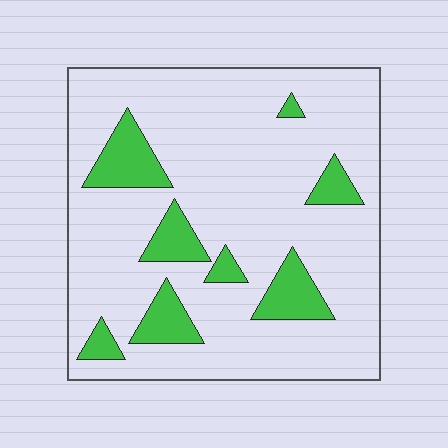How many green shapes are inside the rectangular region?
8.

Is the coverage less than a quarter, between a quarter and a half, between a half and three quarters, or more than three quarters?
Less than a quarter.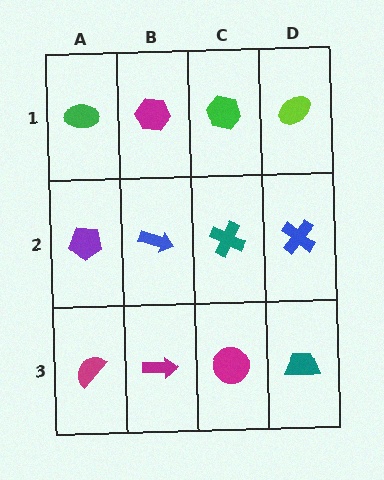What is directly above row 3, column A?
A purple pentagon.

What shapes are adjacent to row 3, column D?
A blue cross (row 2, column D), a magenta circle (row 3, column C).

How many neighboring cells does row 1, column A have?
2.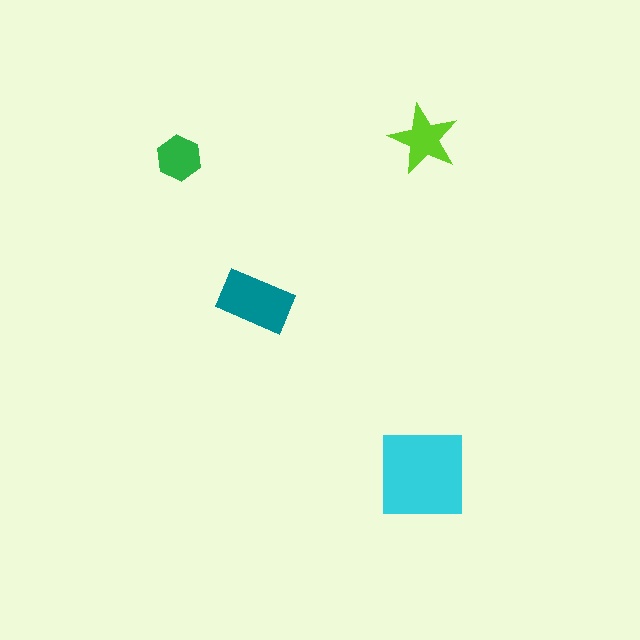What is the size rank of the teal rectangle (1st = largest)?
2nd.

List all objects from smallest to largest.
The green hexagon, the lime star, the teal rectangle, the cyan square.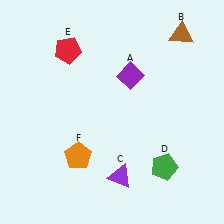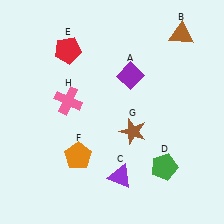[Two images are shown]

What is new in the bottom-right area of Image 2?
A brown star (G) was added in the bottom-right area of Image 2.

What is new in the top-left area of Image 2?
A pink cross (H) was added in the top-left area of Image 2.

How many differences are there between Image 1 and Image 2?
There are 2 differences between the two images.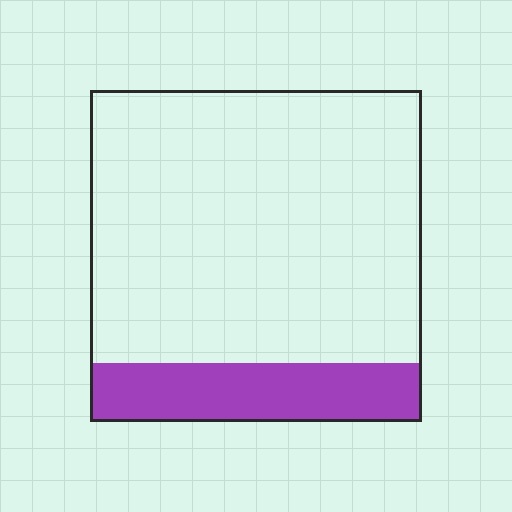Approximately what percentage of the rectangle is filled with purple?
Approximately 20%.